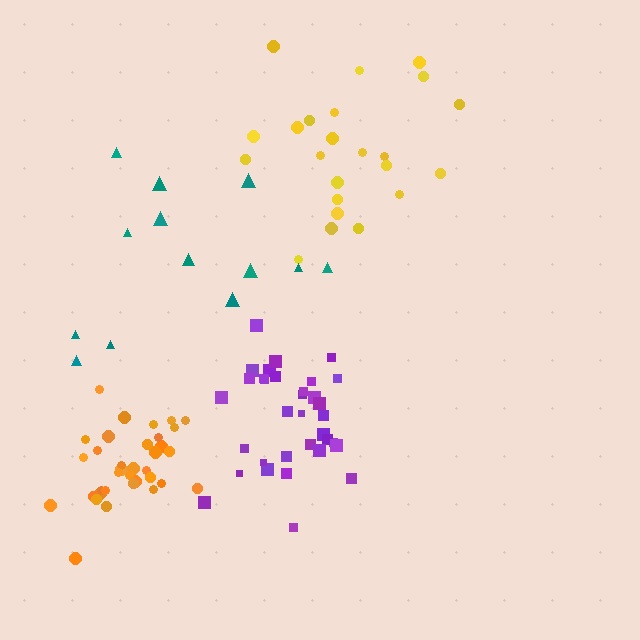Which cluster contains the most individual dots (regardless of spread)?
Orange (35).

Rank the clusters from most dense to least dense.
orange, purple, yellow, teal.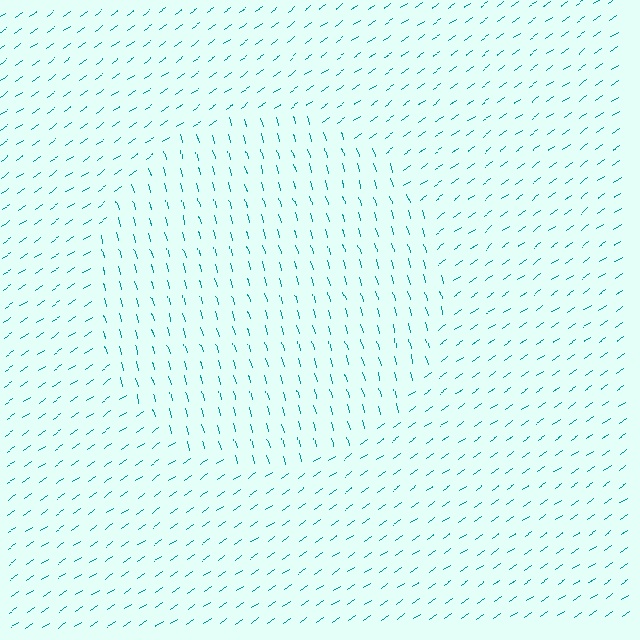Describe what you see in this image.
The image is filled with small teal line segments. A circle region in the image has lines oriented differently from the surrounding lines, creating a visible texture boundary.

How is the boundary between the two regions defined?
The boundary is defined purely by a change in line orientation (approximately 70 degrees difference). All lines are the same color and thickness.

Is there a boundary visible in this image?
Yes, there is a texture boundary formed by a change in line orientation.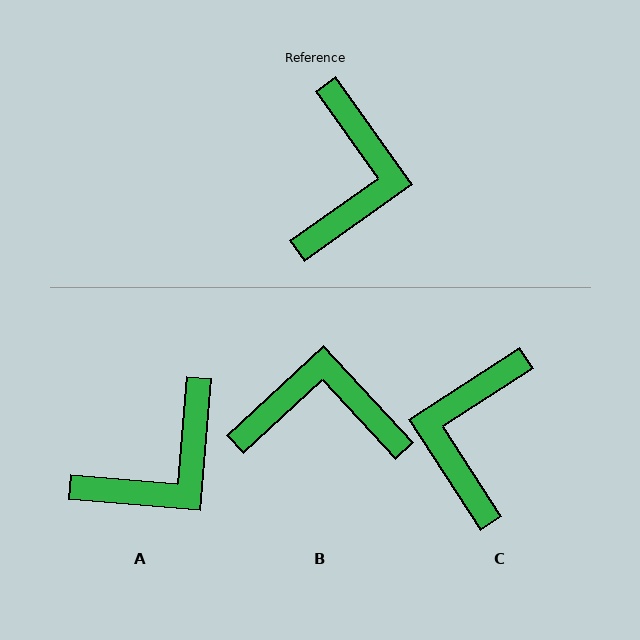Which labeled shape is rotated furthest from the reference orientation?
C, about 178 degrees away.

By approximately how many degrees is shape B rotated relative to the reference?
Approximately 97 degrees counter-clockwise.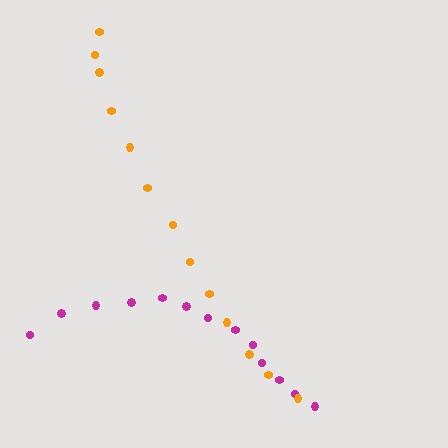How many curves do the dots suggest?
There are 2 distinct paths.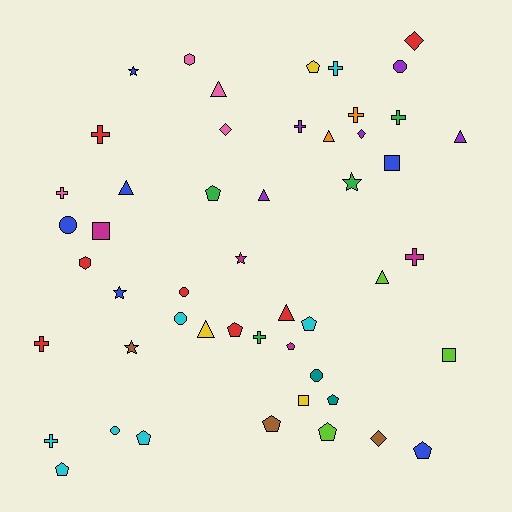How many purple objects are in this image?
There are 5 purple objects.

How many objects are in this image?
There are 50 objects.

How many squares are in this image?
There are 4 squares.